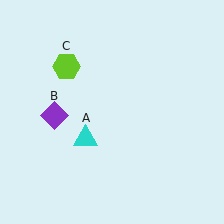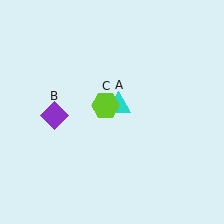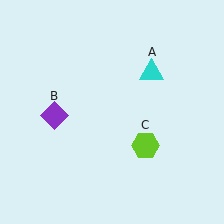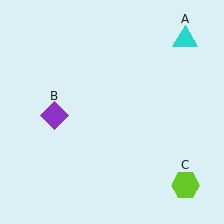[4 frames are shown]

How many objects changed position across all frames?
2 objects changed position: cyan triangle (object A), lime hexagon (object C).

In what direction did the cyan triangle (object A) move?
The cyan triangle (object A) moved up and to the right.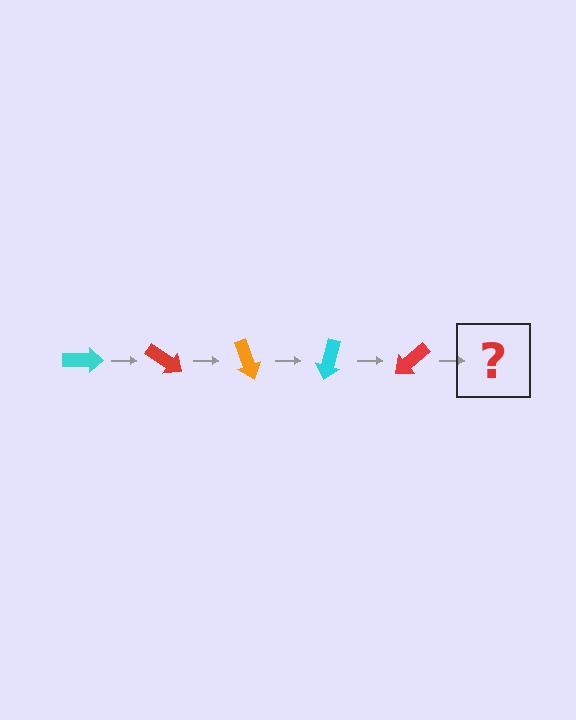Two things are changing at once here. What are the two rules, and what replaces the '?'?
The two rules are that it rotates 35 degrees each step and the color cycles through cyan, red, and orange. The '?' should be an orange arrow, rotated 175 degrees from the start.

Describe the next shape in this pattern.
It should be an orange arrow, rotated 175 degrees from the start.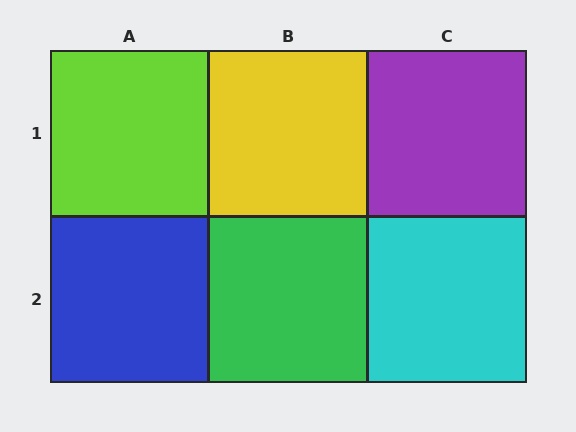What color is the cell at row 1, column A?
Lime.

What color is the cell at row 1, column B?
Yellow.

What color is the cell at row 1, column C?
Purple.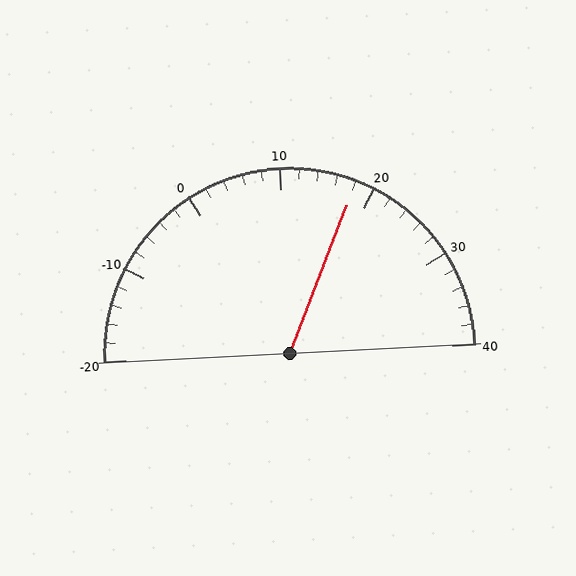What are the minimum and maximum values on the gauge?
The gauge ranges from -20 to 40.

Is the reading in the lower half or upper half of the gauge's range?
The reading is in the upper half of the range (-20 to 40).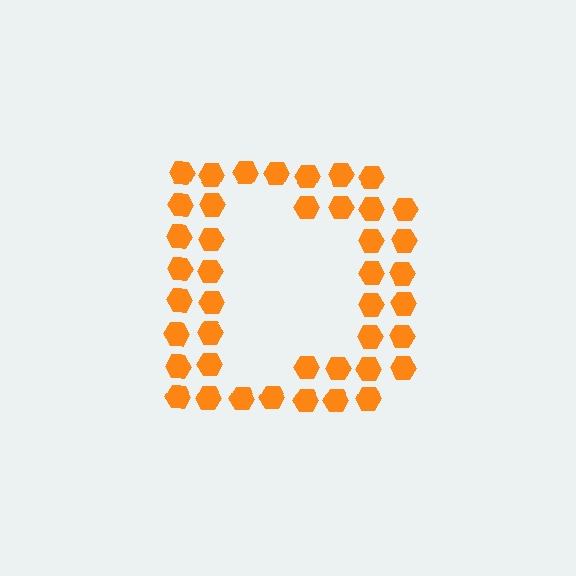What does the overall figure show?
The overall figure shows the letter D.